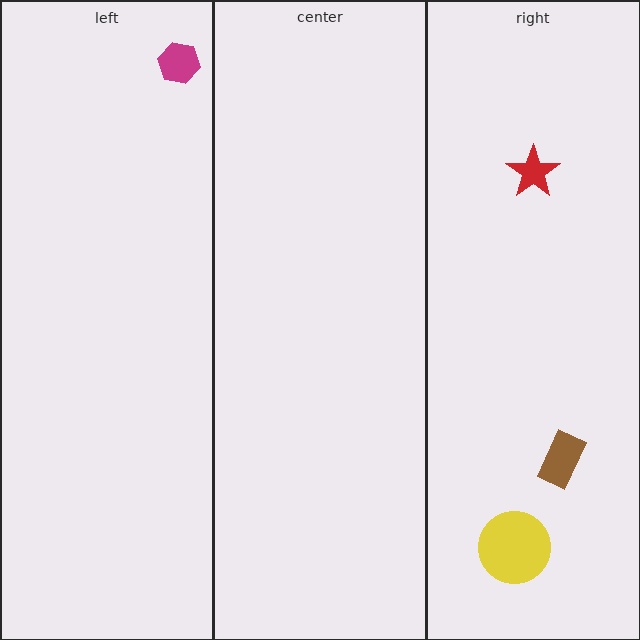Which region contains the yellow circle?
The right region.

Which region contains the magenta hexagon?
The left region.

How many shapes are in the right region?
3.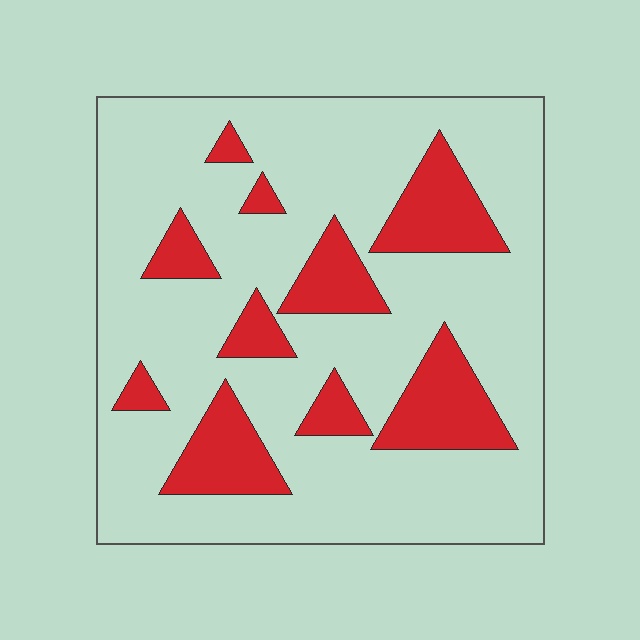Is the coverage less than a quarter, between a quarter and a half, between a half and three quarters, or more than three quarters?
Less than a quarter.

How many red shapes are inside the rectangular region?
10.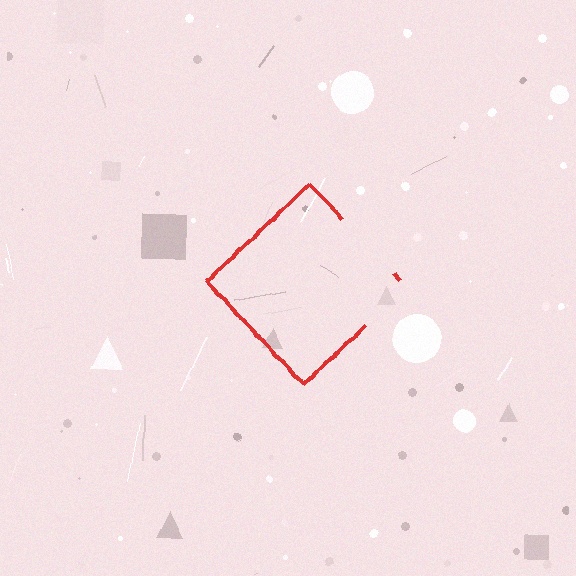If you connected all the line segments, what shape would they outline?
They would outline a diamond.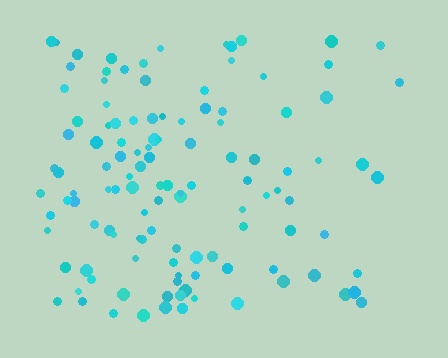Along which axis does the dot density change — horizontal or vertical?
Horizontal.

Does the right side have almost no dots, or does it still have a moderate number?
Still a moderate number, just noticeably fewer than the left.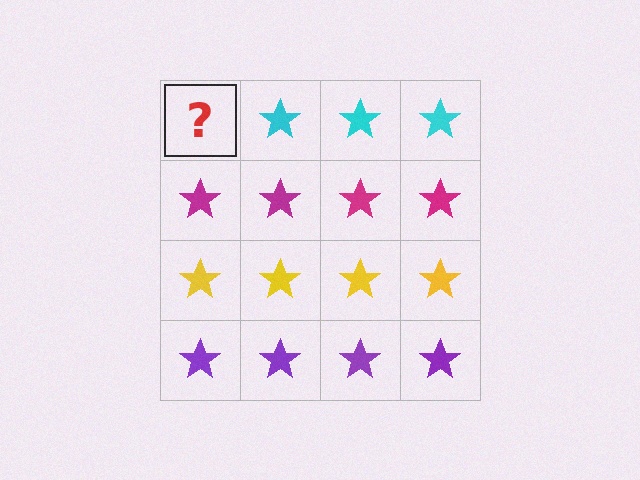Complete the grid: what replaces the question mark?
The question mark should be replaced with a cyan star.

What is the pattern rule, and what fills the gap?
The rule is that each row has a consistent color. The gap should be filled with a cyan star.